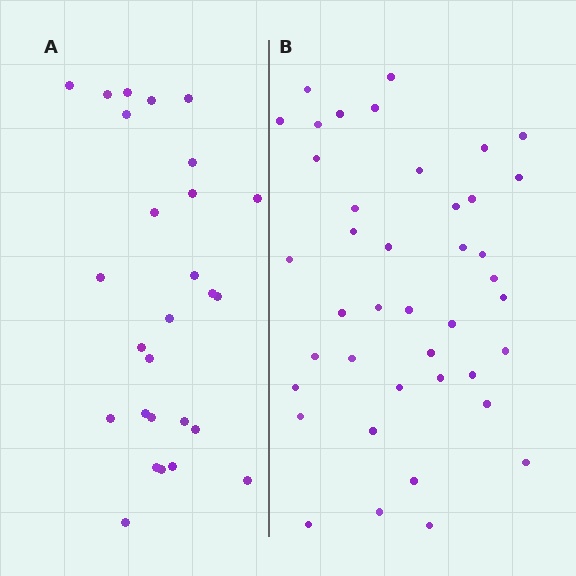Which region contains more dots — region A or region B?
Region B (the right region) has more dots.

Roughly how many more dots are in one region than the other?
Region B has approximately 15 more dots than region A.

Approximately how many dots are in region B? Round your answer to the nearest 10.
About 40 dots. (The exact count is 41, which rounds to 40.)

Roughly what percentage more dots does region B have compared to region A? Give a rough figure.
About 50% more.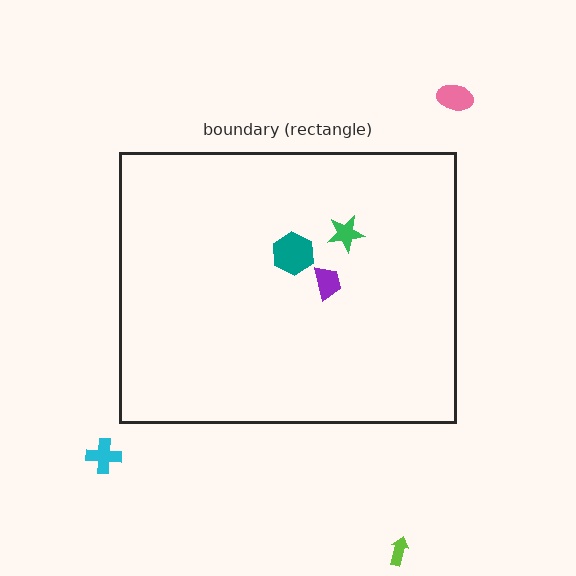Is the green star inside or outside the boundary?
Inside.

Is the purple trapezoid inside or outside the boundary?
Inside.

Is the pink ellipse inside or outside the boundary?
Outside.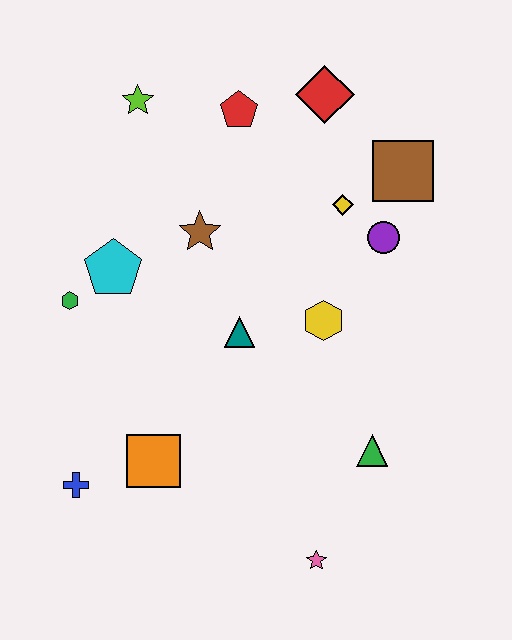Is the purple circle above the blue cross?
Yes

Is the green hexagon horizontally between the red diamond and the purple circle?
No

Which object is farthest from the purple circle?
The blue cross is farthest from the purple circle.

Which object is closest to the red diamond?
The red pentagon is closest to the red diamond.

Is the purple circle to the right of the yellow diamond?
Yes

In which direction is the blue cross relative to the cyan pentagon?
The blue cross is below the cyan pentagon.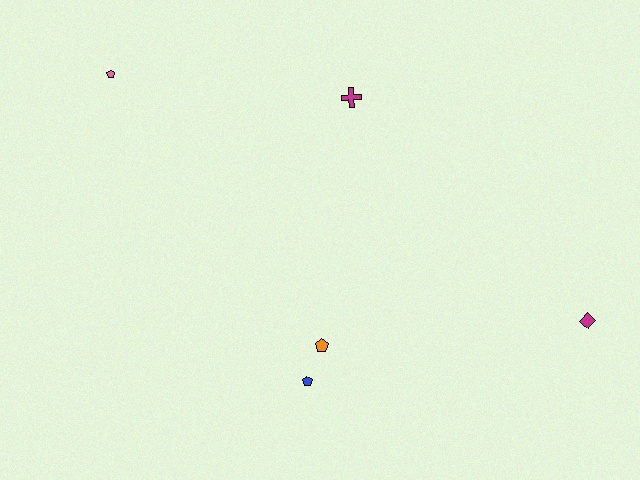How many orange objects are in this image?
There is 1 orange object.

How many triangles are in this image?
There are no triangles.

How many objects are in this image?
There are 5 objects.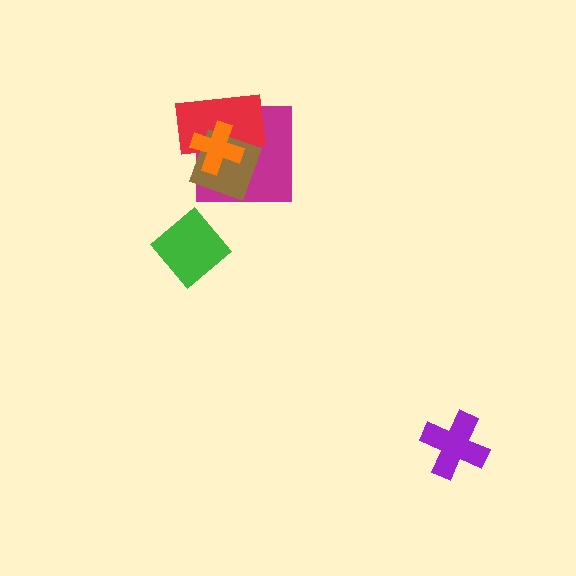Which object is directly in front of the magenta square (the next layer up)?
The red rectangle is directly in front of the magenta square.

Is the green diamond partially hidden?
No, no other shape covers it.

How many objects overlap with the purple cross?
0 objects overlap with the purple cross.